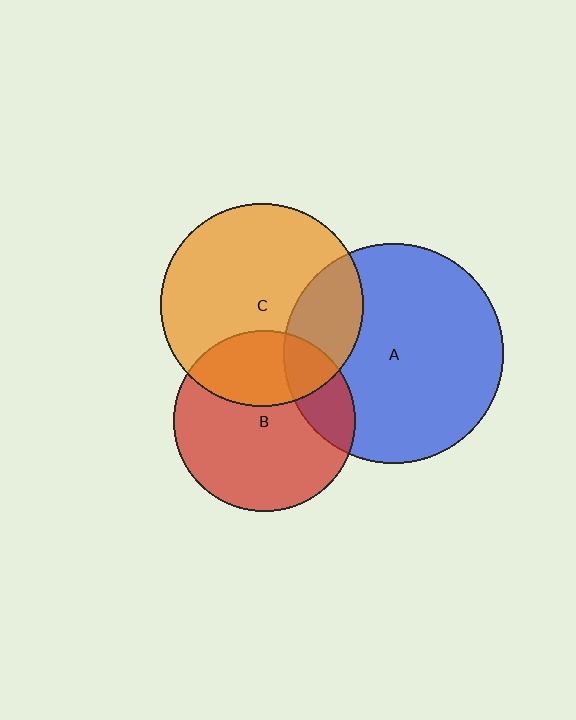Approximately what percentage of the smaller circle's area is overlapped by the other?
Approximately 30%.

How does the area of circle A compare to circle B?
Approximately 1.5 times.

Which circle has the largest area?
Circle A (blue).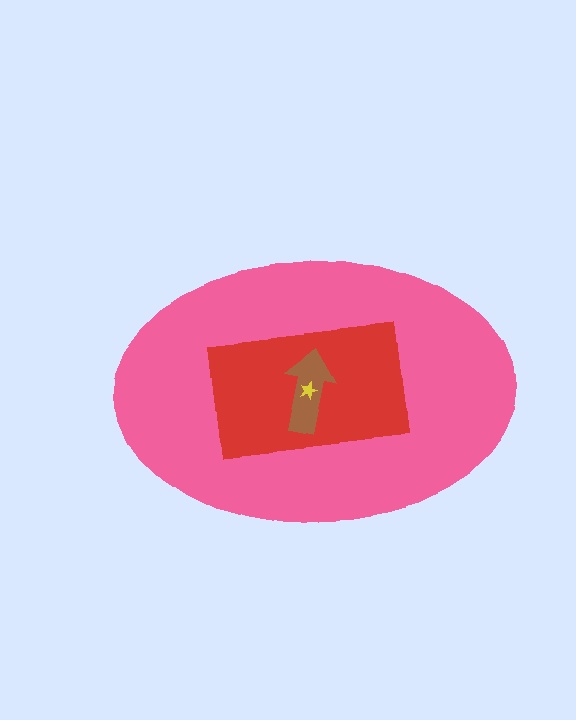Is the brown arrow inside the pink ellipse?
Yes.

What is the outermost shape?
The pink ellipse.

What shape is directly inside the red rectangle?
The brown arrow.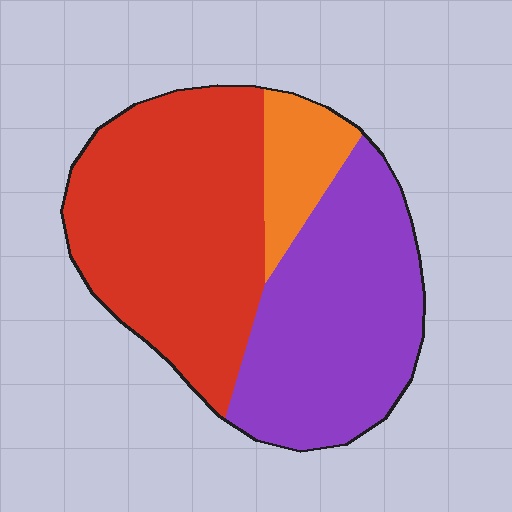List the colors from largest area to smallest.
From largest to smallest: red, purple, orange.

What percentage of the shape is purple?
Purple covers around 40% of the shape.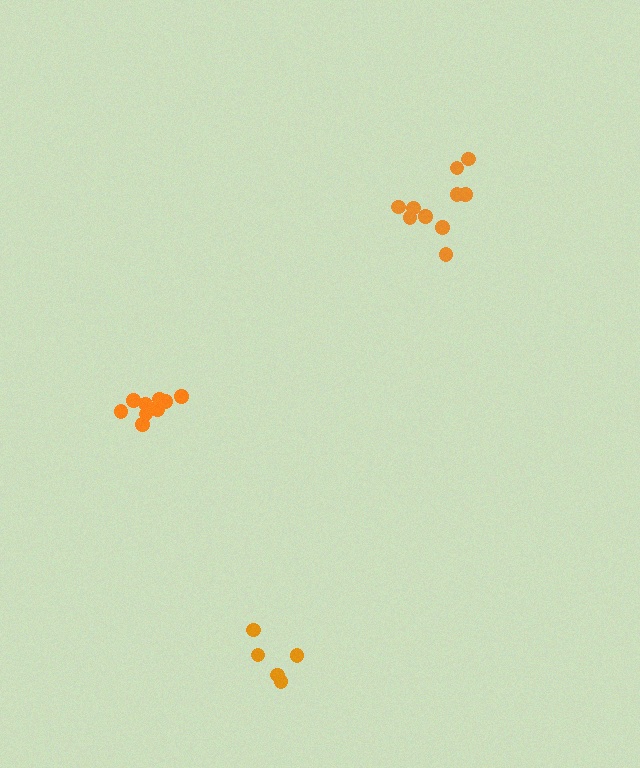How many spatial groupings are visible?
There are 3 spatial groupings.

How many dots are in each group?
Group 1: 10 dots, Group 2: 10 dots, Group 3: 5 dots (25 total).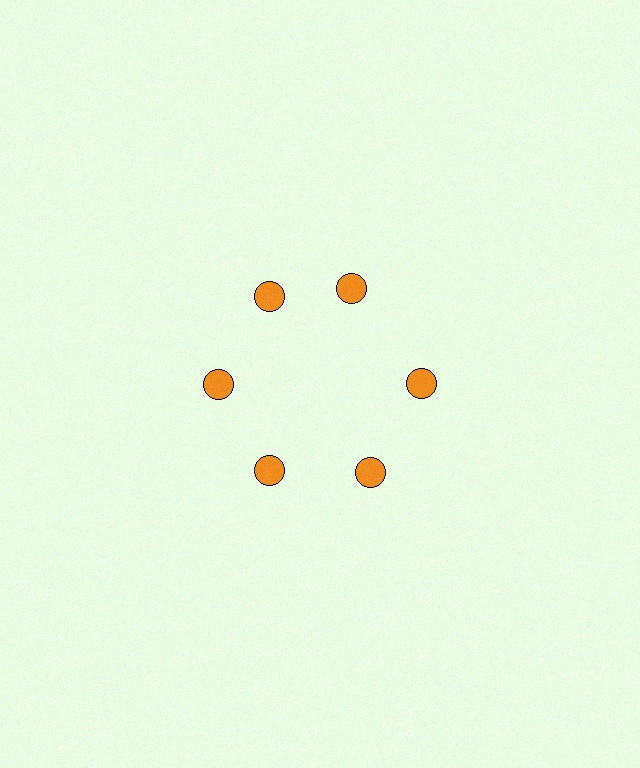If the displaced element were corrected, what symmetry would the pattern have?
It would have 6-fold rotational symmetry — the pattern would map onto itself every 60 degrees.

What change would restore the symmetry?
The symmetry would be restored by rotating it back into even spacing with its neighbors so that all 6 circles sit at equal angles and equal distance from the center.